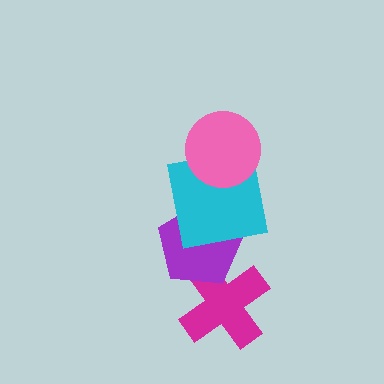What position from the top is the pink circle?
The pink circle is 1st from the top.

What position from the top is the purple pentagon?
The purple pentagon is 3rd from the top.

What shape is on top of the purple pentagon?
The cyan square is on top of the purple pentagon.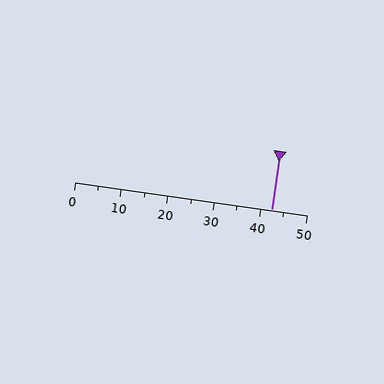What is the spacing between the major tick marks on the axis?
The major ticks are spaced 10 apart.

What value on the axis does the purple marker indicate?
The marker indicates approximately 42.5.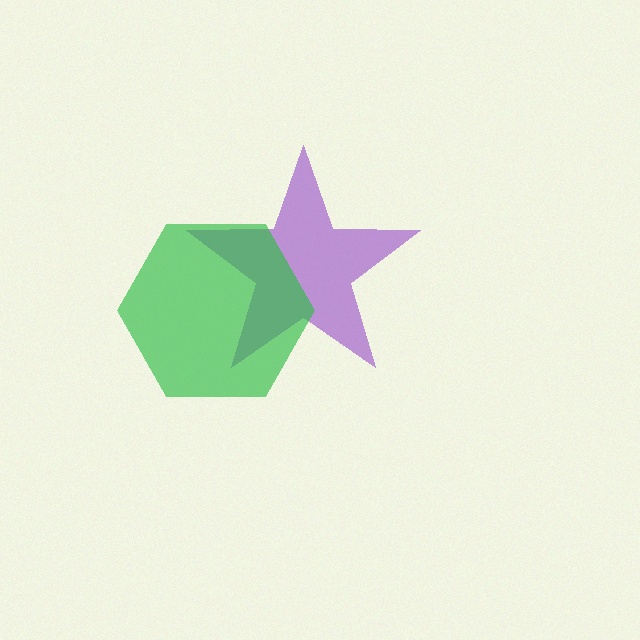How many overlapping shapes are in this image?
There are 2 overlapping shapes in the image.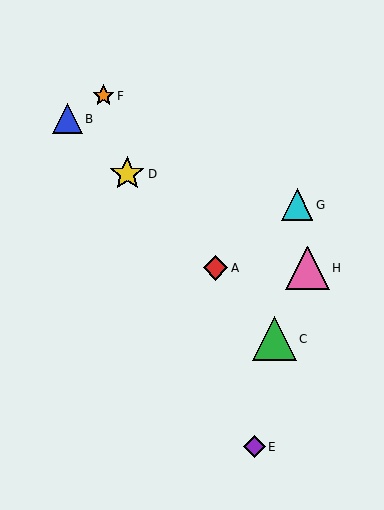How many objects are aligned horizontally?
2 objects (A, H) are aligned horizontally.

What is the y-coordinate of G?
Object G is at y≈205.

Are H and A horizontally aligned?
Yes, both are at y≈268.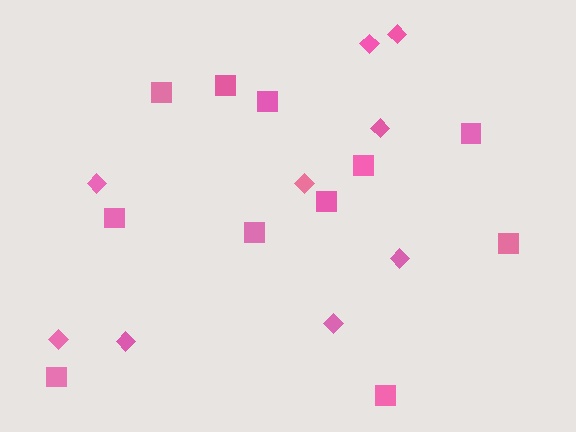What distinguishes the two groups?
There are 2 groups: one group of squares (11) and one group of diamonds (9).